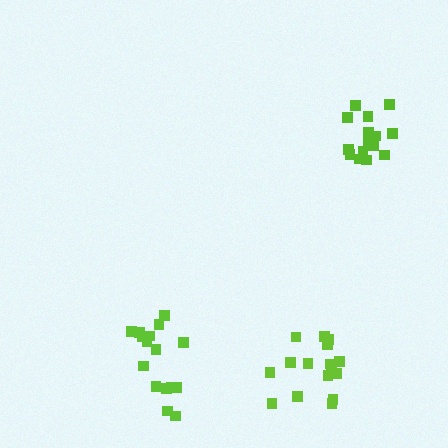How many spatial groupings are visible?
There are 3 spatial groupings.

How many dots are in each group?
Group 1: 16 dots, Group 2: 16 dots, Group 3: 15 dots (47 total).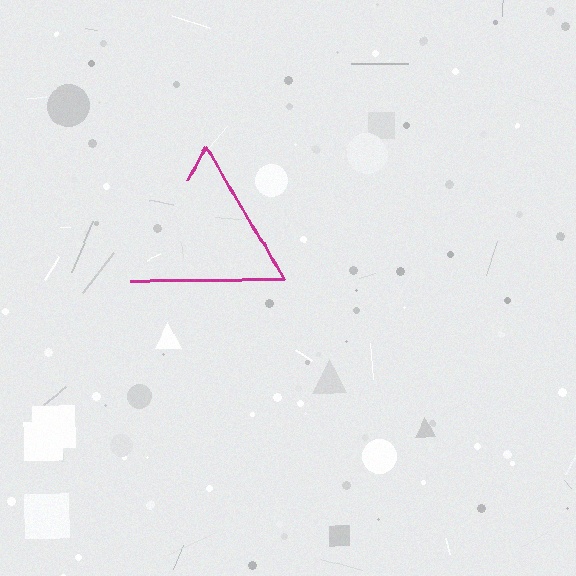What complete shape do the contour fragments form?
The contour fragments form a triangle.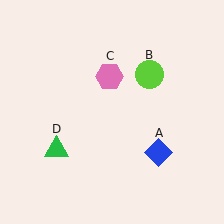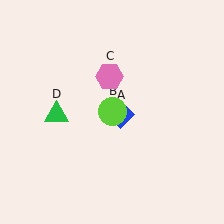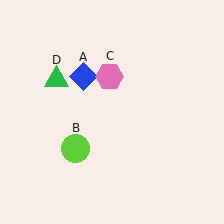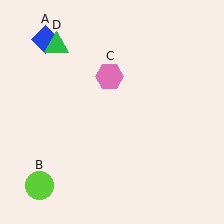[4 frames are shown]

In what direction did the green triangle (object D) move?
The green triangle (object D) moved up.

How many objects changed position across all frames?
3 objects changed position: blue diamond (object A), lime circle (object B), green triangle (object D).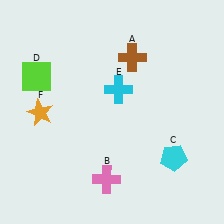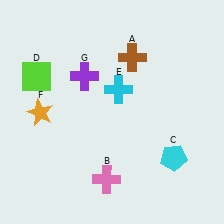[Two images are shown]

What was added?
A purple cross (G) was added in Image 2.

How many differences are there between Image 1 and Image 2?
There is 1 difference between the two images.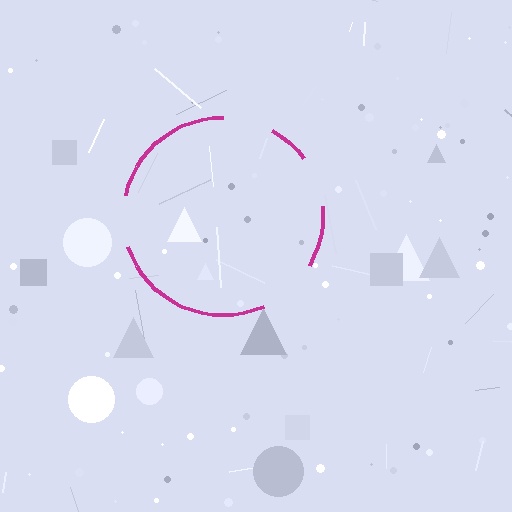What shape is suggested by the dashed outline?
The dashed outline suggests a circle.